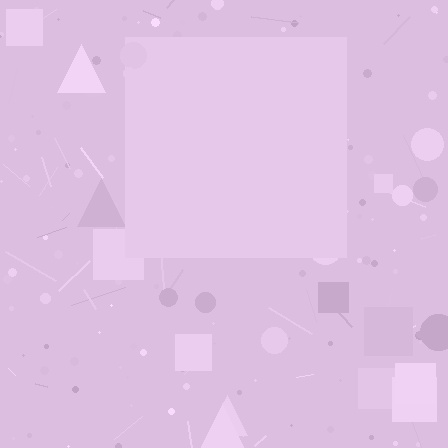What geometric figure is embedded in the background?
A square is embedded in the background.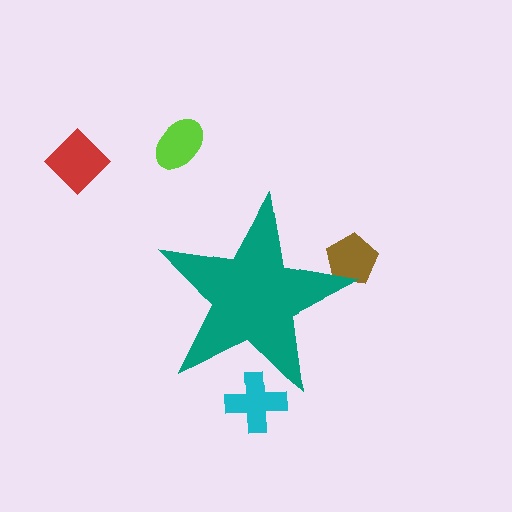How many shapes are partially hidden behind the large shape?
2 shapes are partially hidden.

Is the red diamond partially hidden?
No, the red diamond is fully visible.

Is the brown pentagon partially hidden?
Yes, the brown pentagon is partially hidden behind the teal star.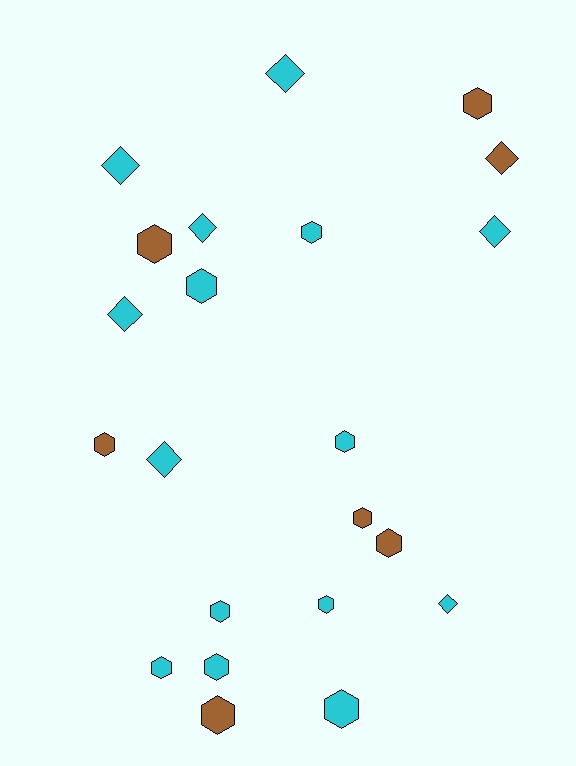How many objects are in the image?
There are 22 objects.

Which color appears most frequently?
Cyan, with 15 objects.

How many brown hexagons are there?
There are 6 brown hexagons.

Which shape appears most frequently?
Hexagon, with 14 objects.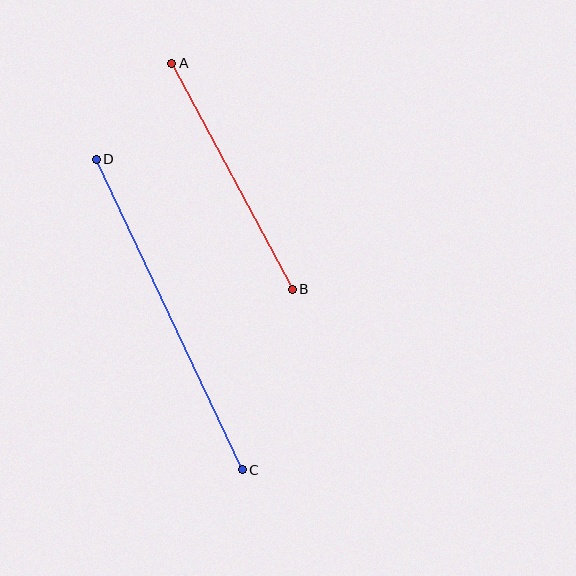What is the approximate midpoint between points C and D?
The midpoint is at approximately (169, 314) pixels.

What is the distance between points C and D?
The distance is approximately 343 pixels.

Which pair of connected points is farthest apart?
Points C and D are farthest apart.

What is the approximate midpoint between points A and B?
The midpoint is at approximately (232, 176) pixels.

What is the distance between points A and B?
The distance is approximately 256 pixels.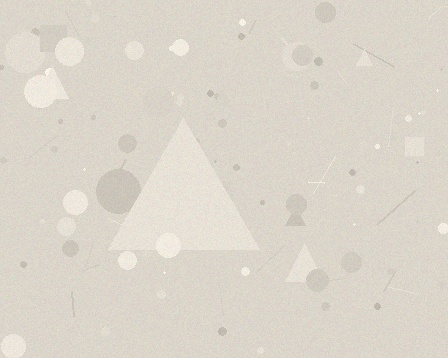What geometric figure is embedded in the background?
A triangle is embedded in the background.